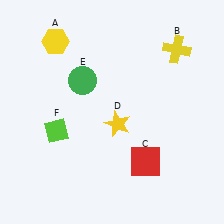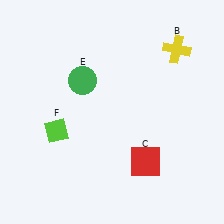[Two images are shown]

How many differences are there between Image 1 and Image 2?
There are 2 differences between the two images.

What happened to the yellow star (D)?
The yellow star (D) was removed in Image 2. It was in the bottom-right area of Image 1.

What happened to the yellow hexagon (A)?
The yellow hexagon (A) was removed in Image 2. It was in the top-left area of Image 1.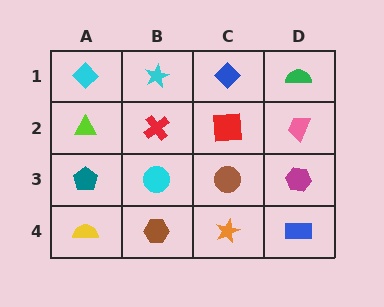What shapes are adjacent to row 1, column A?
A lime triangle (row 2, column A), a cyan star (row 1, column B).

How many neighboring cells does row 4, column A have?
2.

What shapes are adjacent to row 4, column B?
A cyan circle (row 3, column B), a yellow semicircle (row 4, column A), an orange star (row 4, column C).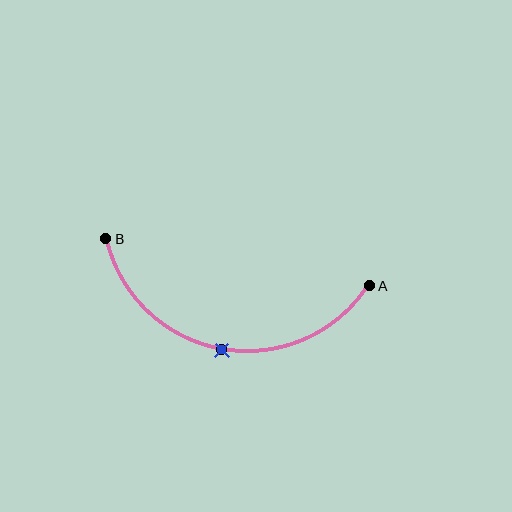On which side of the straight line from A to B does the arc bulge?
The arc bulges below the straight line connecting A and B.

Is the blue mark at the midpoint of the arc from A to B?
Yes. The blue mark lies on the arc at equal arc-length from both A and B — it is the arc midpoint.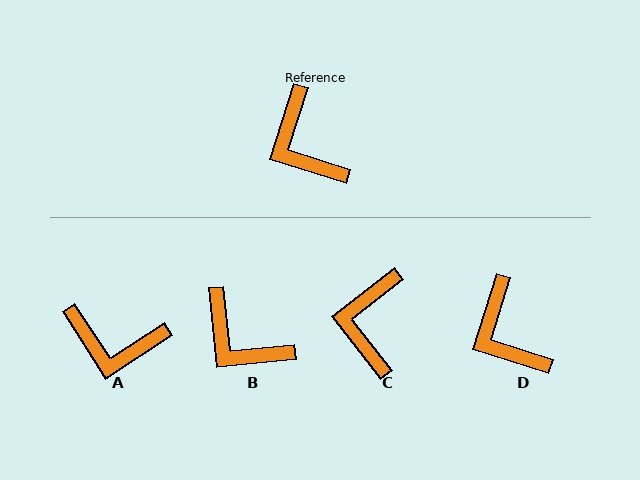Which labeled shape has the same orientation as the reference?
D.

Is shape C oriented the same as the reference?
No, it is off by about 35 degrees.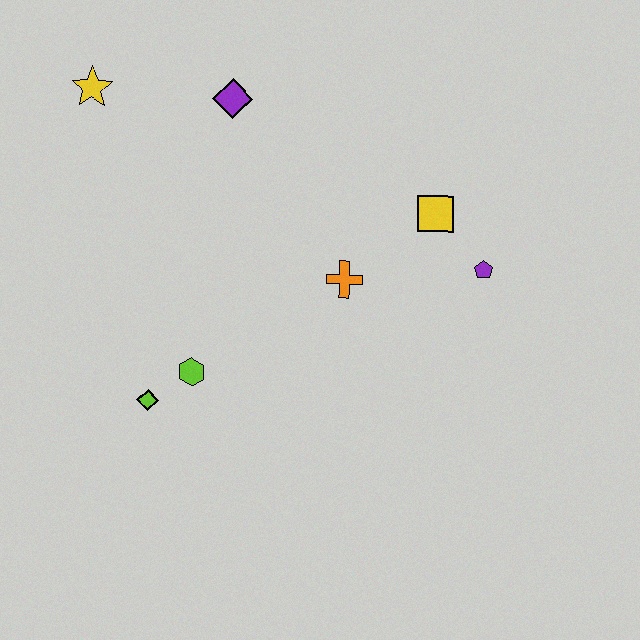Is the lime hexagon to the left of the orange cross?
Yes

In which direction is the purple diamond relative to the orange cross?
The purple diamond is above the orange cross.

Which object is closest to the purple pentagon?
The yellow square is closest to the purple pentagon.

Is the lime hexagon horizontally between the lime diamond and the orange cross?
Yes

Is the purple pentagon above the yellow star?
No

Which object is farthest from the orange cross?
The yellow star is farthest from the orange cross.